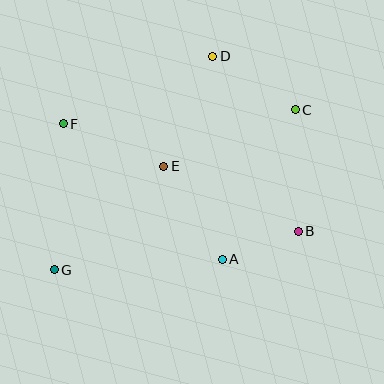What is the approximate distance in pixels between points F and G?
The distance between F and G is approximately 146 pixels.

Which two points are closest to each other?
Points A and B are closest to each other.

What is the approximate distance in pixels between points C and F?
The distance between C and F is approximately 232 pixels.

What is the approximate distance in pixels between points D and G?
The distance between D and G is approximately 266 pixels.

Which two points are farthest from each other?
Points C and G are farthest from each other.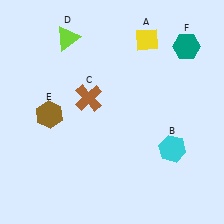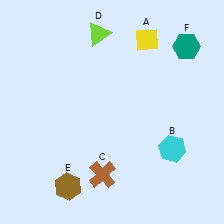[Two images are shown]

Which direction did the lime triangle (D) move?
The lime triangle (D) moved right.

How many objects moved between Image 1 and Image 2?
3 objects moved between the two images.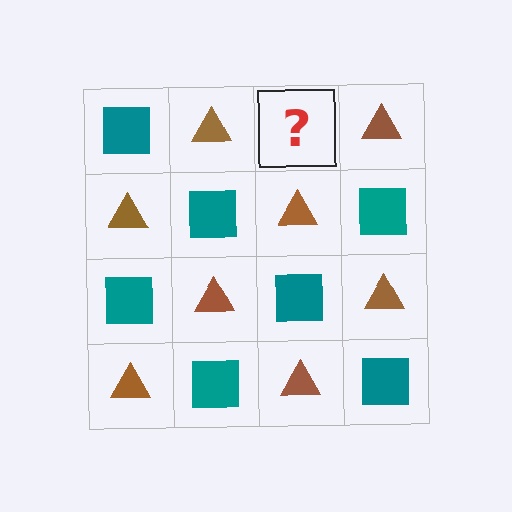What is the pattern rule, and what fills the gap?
The rule is that it alternates teal square and brown triangle in a checkerboard pattern. The gap should be filled with a teal square.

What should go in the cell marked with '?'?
The missing cell should contain a teal square.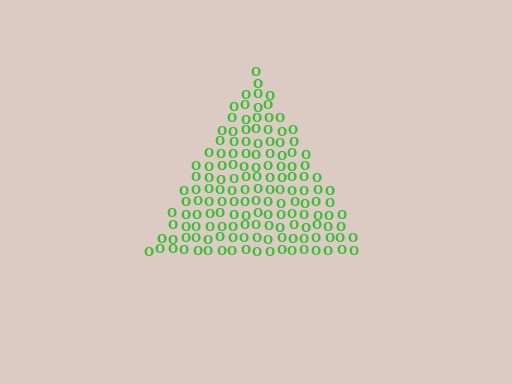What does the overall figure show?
The overall figure shows a triangle.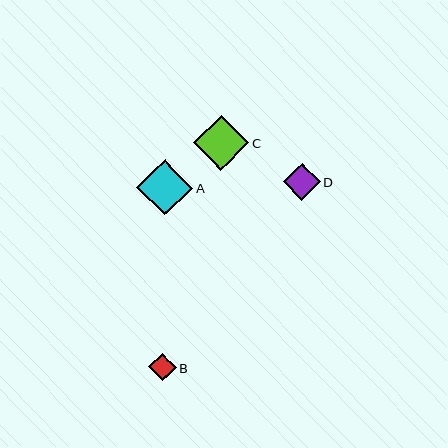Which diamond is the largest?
Diamond A is the largest with a size of approximately 56 pixels.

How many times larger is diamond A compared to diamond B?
Diamond A is approximately 2.1 times the size of diamond B.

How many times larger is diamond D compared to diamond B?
Diamond D is approximately 1.4 times the size of diamond B.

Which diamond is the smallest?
Diamond B is the smallest with a size of approximately 27 pixels.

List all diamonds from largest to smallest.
From largest to smallest: A, C, D, B.